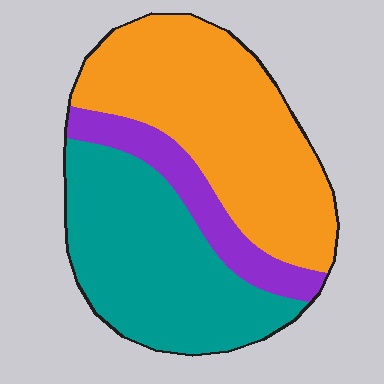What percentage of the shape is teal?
Teal takes up about two fifths (2/5) of the shape.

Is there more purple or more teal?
Teal.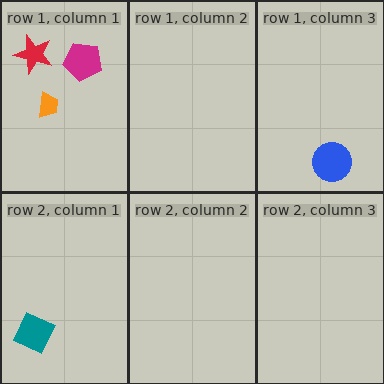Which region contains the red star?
The row 1, column 1 region.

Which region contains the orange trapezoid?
The row 1, column 1 region.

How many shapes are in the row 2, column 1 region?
1.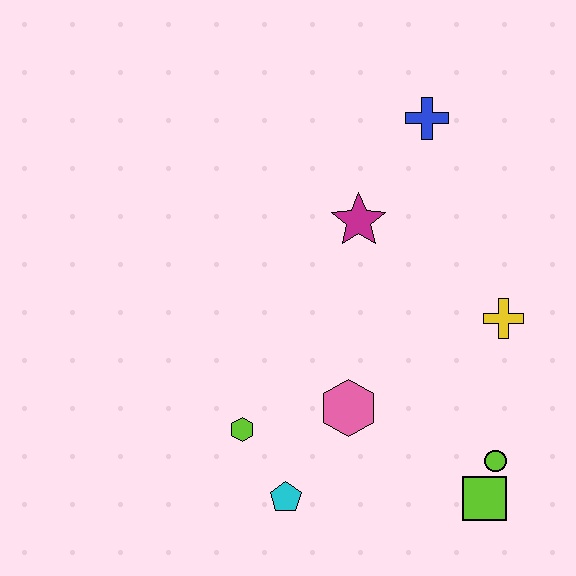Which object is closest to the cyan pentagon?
The lime hexagon is closest to the cyan pentagon.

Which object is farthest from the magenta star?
The lime square is farthest from the magenta star.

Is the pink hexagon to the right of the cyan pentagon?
Yes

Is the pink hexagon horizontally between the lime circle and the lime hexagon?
Yes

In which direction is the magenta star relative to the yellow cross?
The magenta star is to the left of the yellow cross.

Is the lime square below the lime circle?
Yes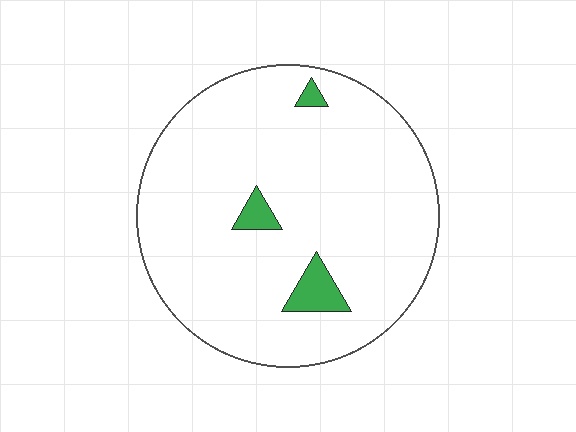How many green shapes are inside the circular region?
3.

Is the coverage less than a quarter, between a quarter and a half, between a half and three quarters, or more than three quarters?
Less than a quarter.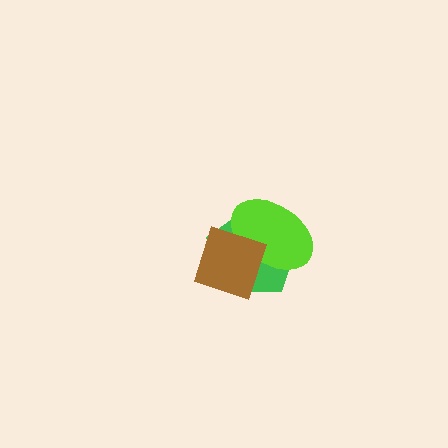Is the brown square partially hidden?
No, no other shape covers it.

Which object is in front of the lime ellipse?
The brown square is in front of the lime ellipse.